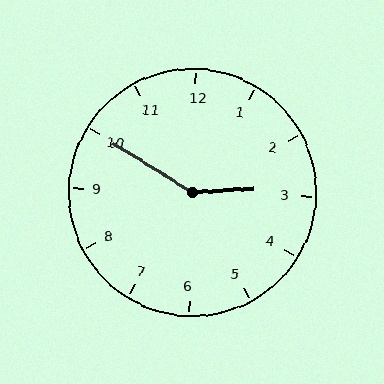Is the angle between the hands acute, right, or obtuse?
It is obtuse.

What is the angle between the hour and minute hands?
Approximately 145 degrees.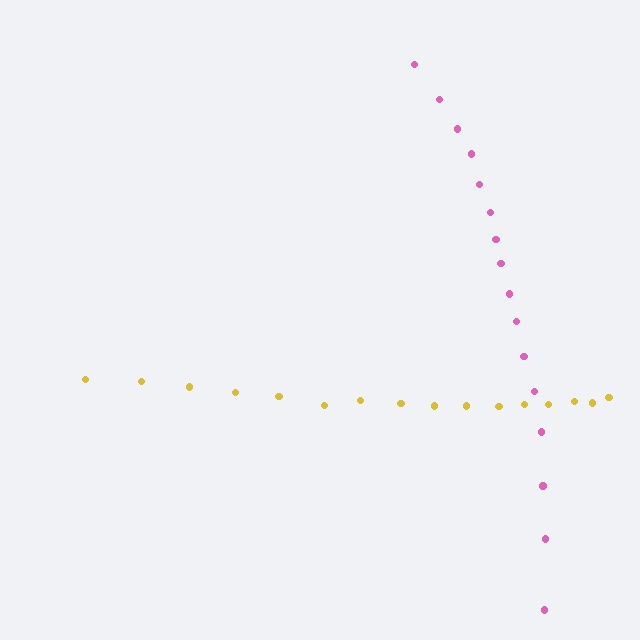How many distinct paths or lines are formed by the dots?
There are 2 distinct paths.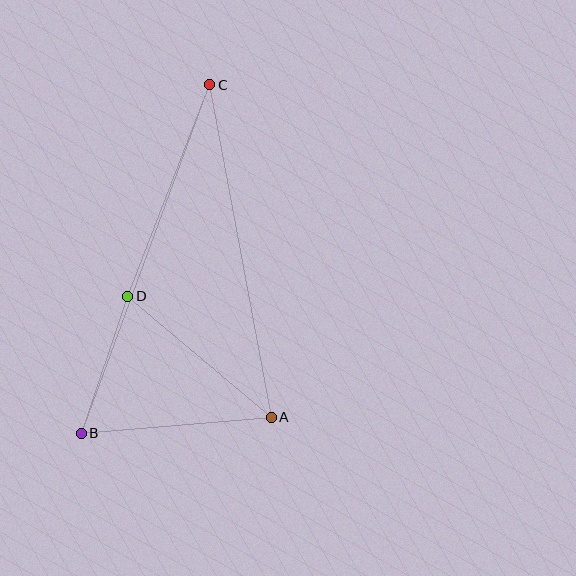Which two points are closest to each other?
Points B and D are closest to each other.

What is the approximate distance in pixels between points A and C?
The distance between A and C is approximately 338 pixels.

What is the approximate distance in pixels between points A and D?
The distance between A and D is approximately 188 pixels.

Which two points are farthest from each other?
Points B and C are farthest from each other.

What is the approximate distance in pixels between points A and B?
The distance between A and B is approximately 191 pixels.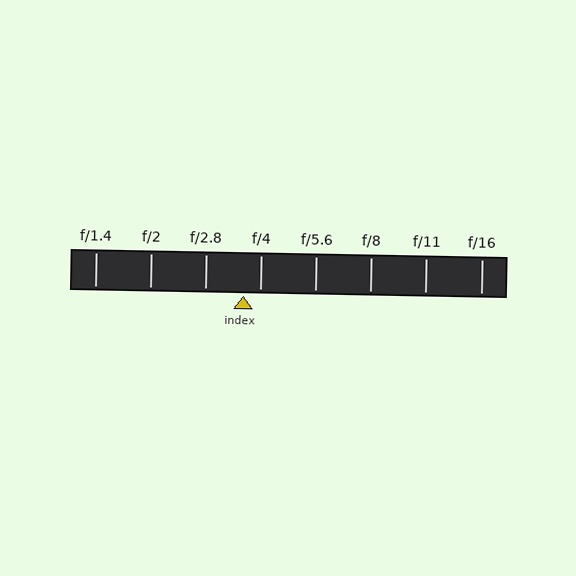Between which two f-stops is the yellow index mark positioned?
The index mark is between f/2.8 and f/4.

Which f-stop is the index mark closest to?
The index mark is closest to f/4.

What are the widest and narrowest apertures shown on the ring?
The widest aperture shown is f/1.4 and the narrowest is f/16.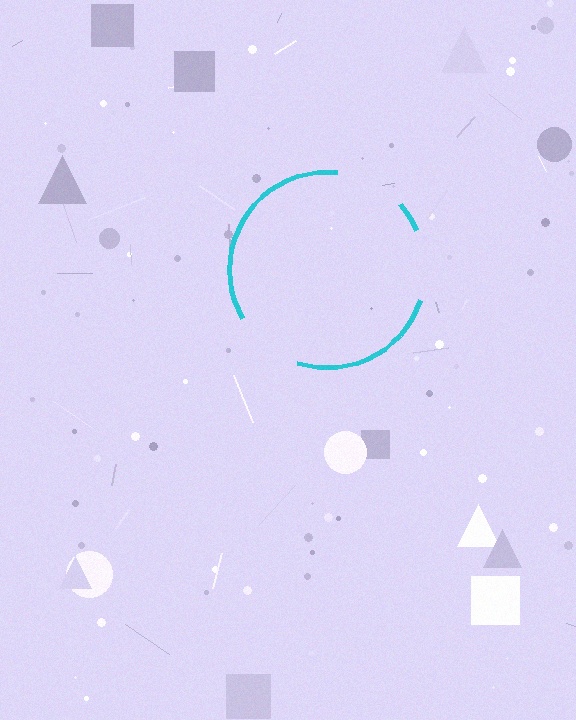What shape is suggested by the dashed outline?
The dashed outline suggests a circle.